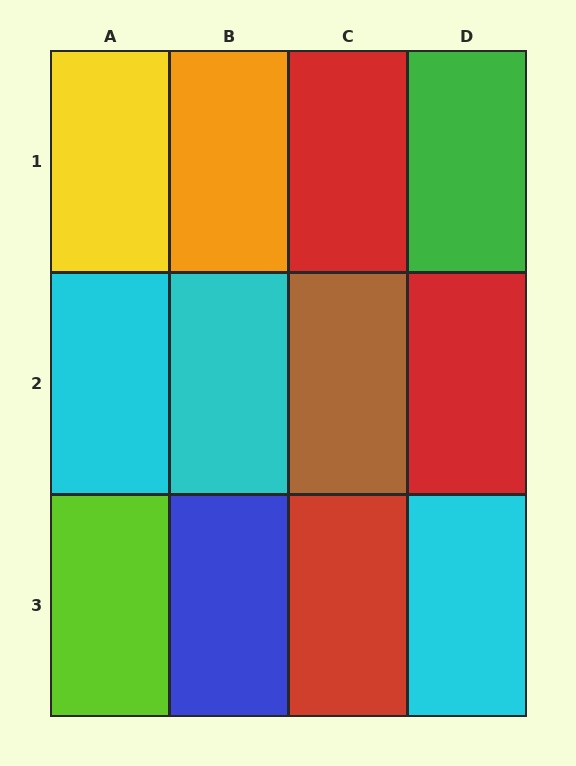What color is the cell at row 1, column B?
Orange.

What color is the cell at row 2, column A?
Cyan.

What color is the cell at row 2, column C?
Brown.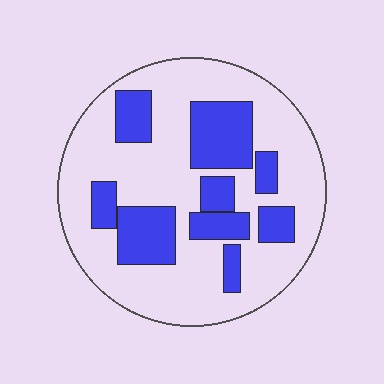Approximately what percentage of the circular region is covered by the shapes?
Approximately 30%.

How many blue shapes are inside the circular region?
9.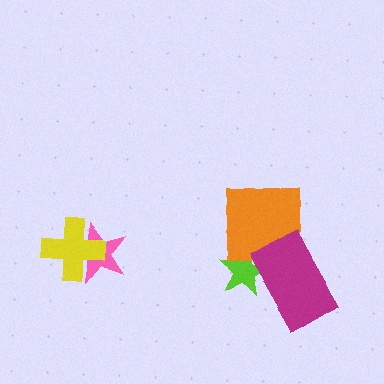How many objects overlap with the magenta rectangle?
2 objects overlap with the magenta rectangle.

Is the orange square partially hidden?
Yes, it is partially covered by another shape.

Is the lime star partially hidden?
Yes, it is partially covered by another shape.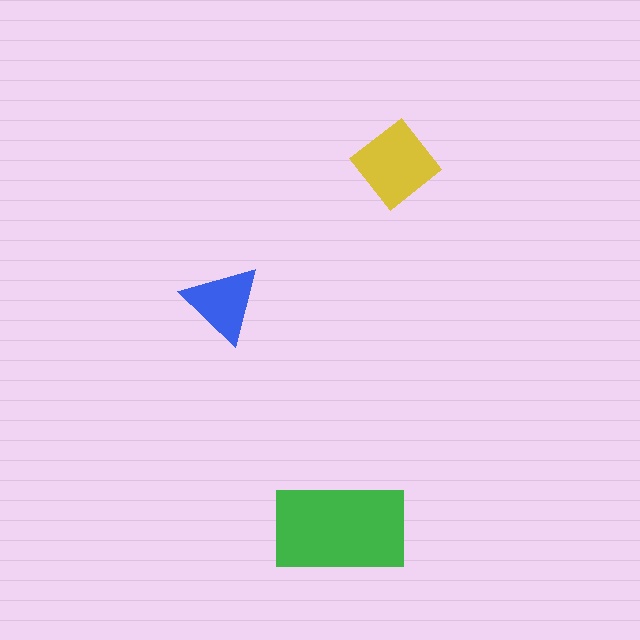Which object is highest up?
The yellow diamond is topmost.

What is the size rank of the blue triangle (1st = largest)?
3rd.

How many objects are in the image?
There are 3 objects in the image.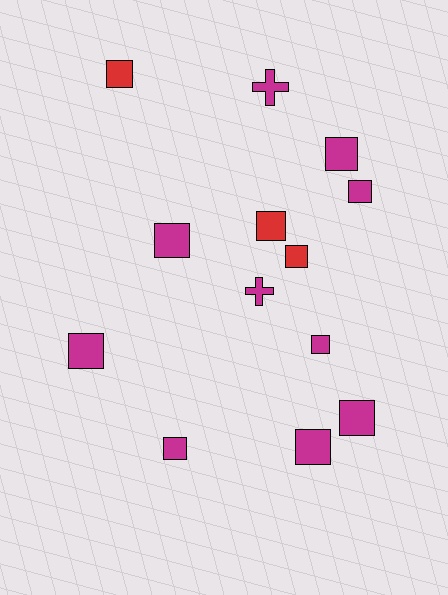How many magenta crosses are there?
There are 2 magenta crosses.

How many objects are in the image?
There are 13 objects.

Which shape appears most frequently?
Square, with 11 objects.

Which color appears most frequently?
Magenta, with 10 objects.